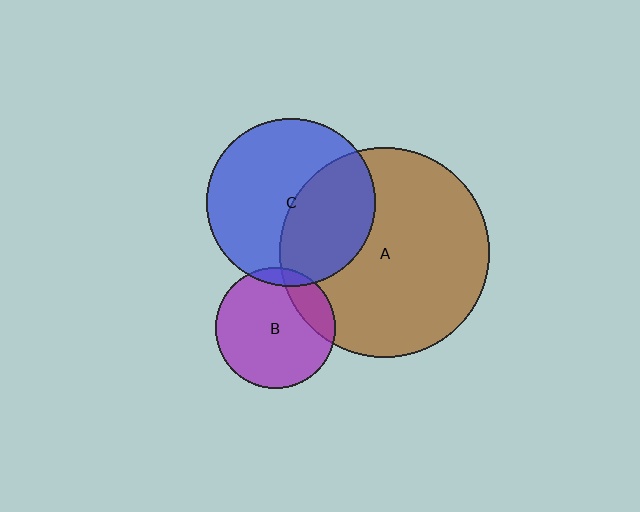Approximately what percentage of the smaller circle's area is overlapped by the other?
Approximately 5%.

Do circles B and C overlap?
Yes.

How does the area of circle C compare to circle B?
Approximately 1.9 times.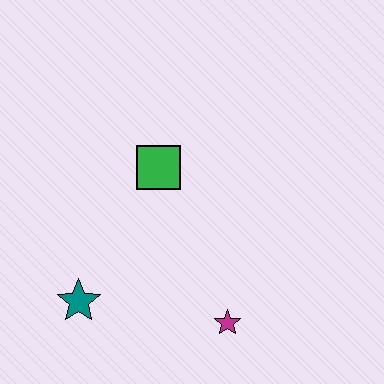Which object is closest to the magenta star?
The teal star is closest to the magenta star.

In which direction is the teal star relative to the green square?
The teal star is below the green square.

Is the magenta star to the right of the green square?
Yes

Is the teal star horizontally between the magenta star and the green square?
No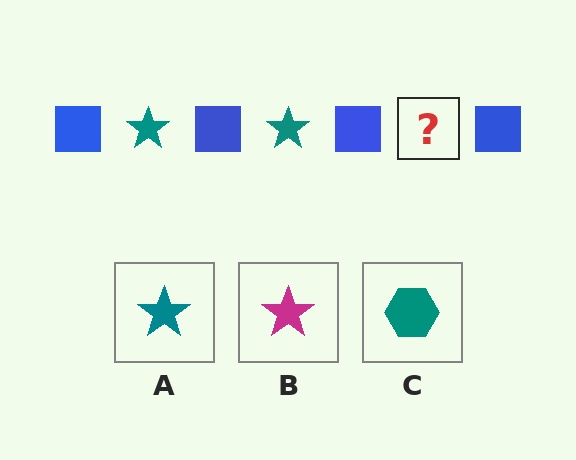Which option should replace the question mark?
Option A.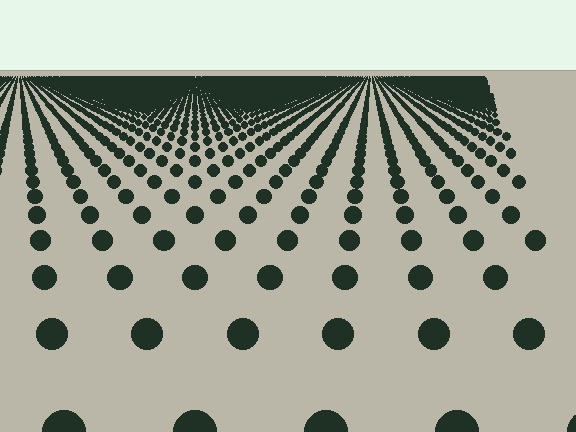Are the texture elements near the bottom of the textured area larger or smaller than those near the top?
Larger. Near the bottom, elements are closer to the viewer and appear at a bigger on-screen size.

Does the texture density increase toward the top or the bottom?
Density increases toward the top.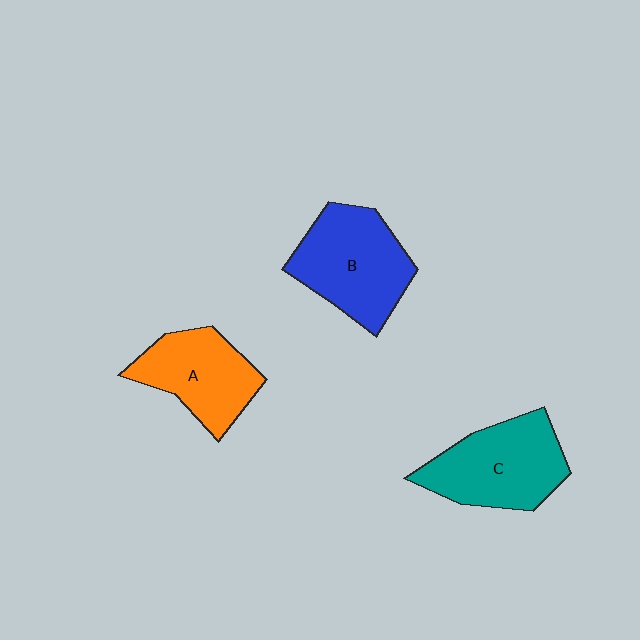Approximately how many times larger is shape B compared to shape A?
Approximately 1.2 times.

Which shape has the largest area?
Shape B (blue).